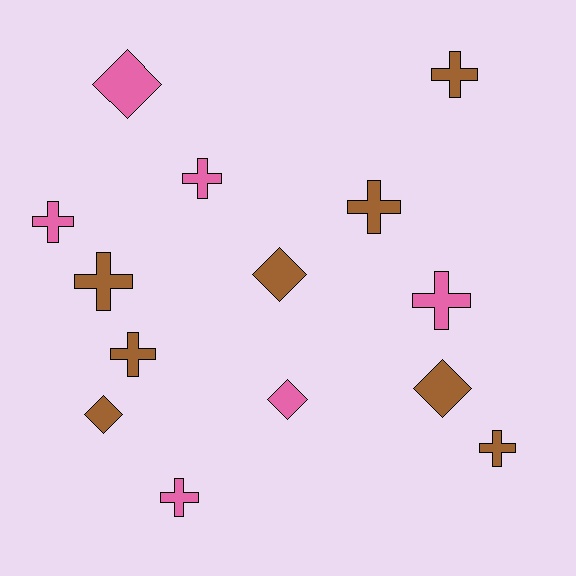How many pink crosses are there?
There are 4 pink crosses.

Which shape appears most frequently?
Cross, with 9 objects.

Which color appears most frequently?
Brown, with 8 objects.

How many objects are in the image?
There are 14 objects.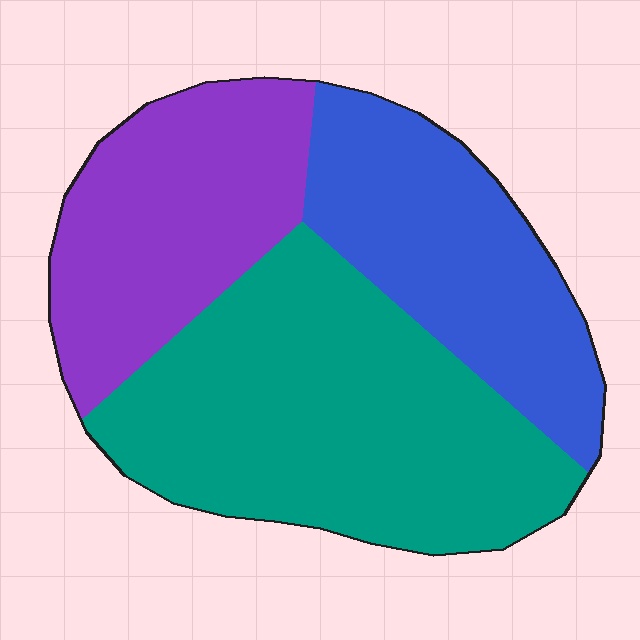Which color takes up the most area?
Teal, at roughly 45%.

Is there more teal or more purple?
Teal.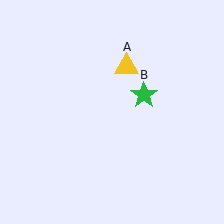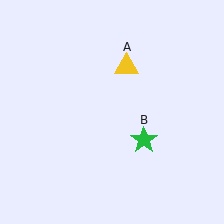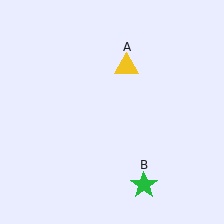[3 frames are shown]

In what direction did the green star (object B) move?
The green star (object B) moved down.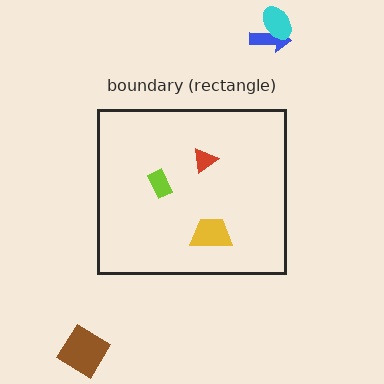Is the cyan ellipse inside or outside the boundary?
Outside.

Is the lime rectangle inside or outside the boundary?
Inside.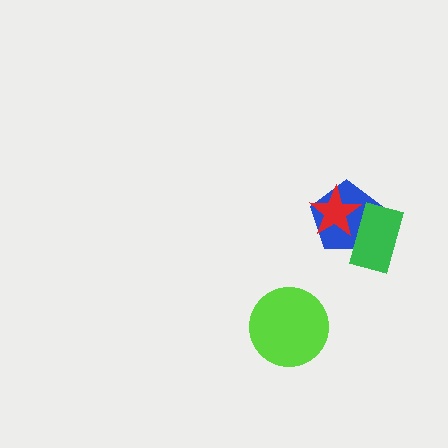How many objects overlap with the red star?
2 objects overlap with the red star.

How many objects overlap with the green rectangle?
2 objects overlap with the green rectangle.